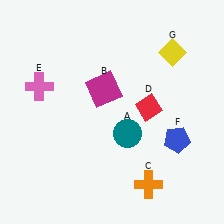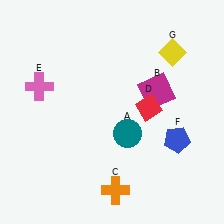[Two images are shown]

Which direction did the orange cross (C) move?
The orange cross (C) moved left.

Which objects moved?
The objects that moved are: the magenta square (B), the orange cross (C).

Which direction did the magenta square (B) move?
The magenta square (B) moved right.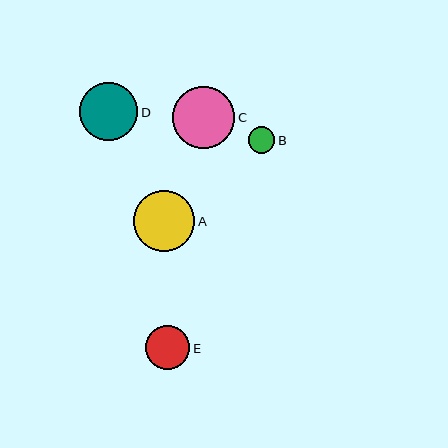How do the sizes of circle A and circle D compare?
Circle A and circle D are approximately the same size.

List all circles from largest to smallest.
From largest to smallest: C, A, D, E, B.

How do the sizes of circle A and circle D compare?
Circle A and circle D are approximately the same size.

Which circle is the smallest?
Circle B is the smallest with a size of approximately 27 pixels.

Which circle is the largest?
Circle C is the largest with a size of approximately 62 pixels.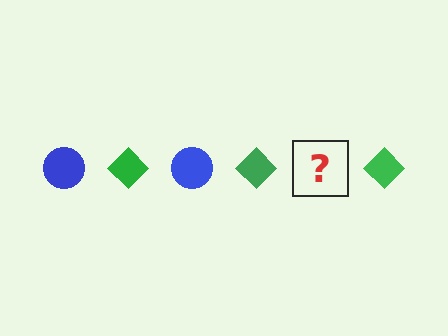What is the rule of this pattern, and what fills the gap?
The rule is that the pattern alternates between blue circle and green diamond. The gap should be filled with a blue circle.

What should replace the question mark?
The question mark should be replaced with a blue circle.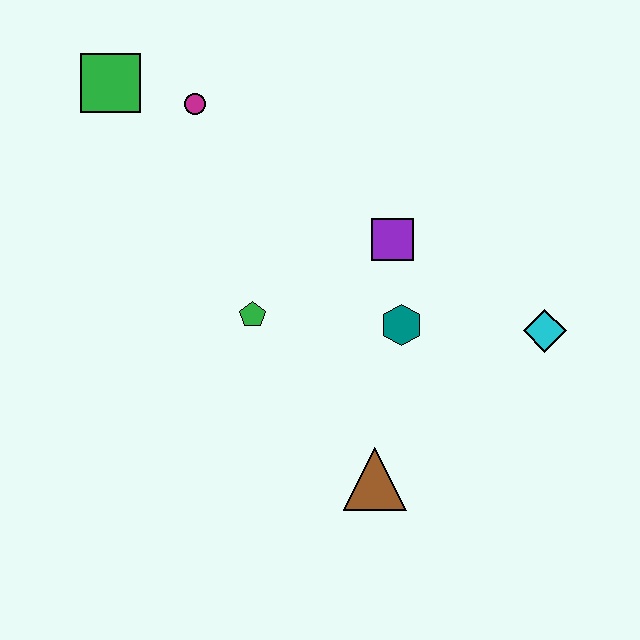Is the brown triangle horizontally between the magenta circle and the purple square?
Yes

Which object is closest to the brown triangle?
The teal hexagon is closest to the brown triangle.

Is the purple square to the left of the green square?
No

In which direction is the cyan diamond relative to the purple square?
The cyan diamond is to the right of the purple square.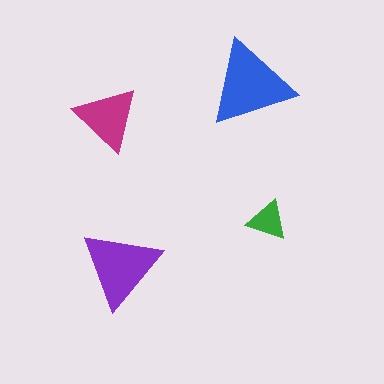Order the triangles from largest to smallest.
the blue one, the purple one, the magenta one, the green one.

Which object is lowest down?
The purple triangle is bottommost.